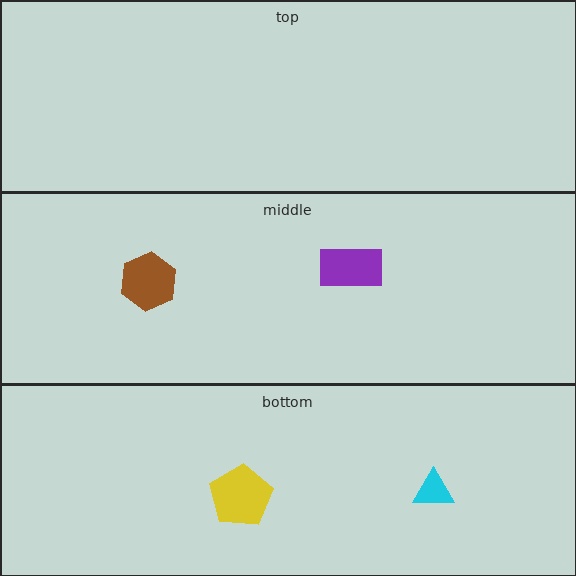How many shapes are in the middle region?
2.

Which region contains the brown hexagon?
The middle region.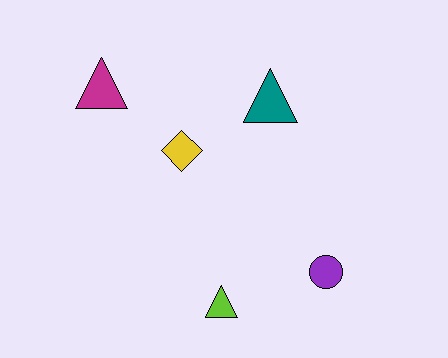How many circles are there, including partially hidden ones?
There is 1 circle.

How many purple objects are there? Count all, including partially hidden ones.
There is 1 purple object.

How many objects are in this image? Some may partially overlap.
There are 5 objects.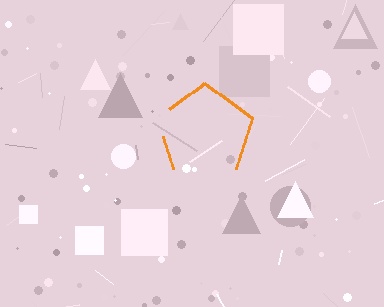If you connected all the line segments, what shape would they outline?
They would outline a pentagon.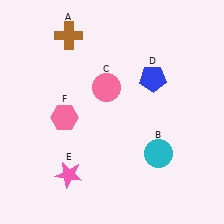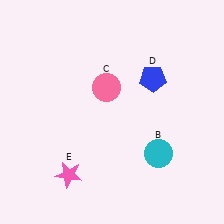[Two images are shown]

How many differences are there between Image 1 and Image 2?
There are 2 differences between the two images.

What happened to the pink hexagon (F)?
The pink hexagon (F) was removed in Image 2. It was in the bottom-left area of Image 1.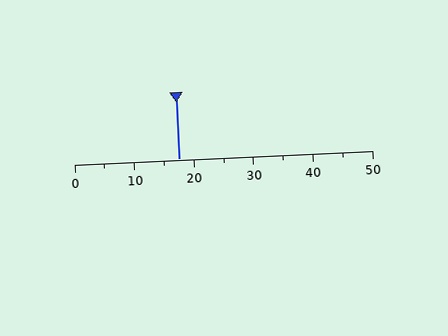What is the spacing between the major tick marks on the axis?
The major ticks are spaced 10 apart.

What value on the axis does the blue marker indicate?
The marker indicates approximately 17.5.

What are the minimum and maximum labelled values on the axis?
The axis runs from 0 to 50.